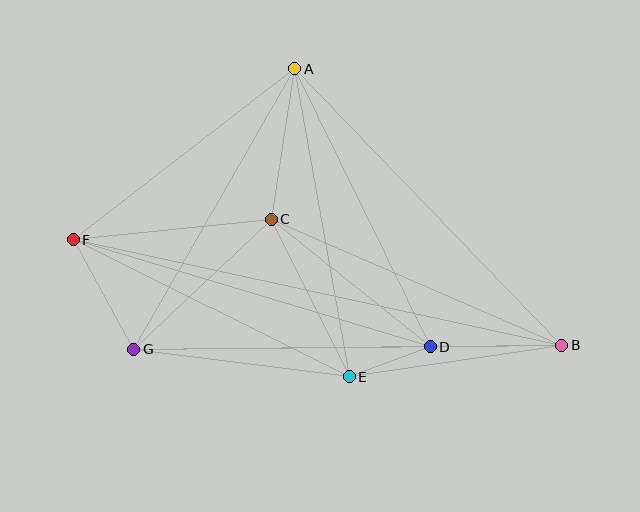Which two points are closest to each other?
Points D and E are closest to each other.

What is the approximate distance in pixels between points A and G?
The distance between A and G is approximately 323 pixels.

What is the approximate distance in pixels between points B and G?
The distance between B and G is approximately 428 pixels.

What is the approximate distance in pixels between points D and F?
The distance between D and F is approximately 373 pixels.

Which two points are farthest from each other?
Points B and F are farthest from each other.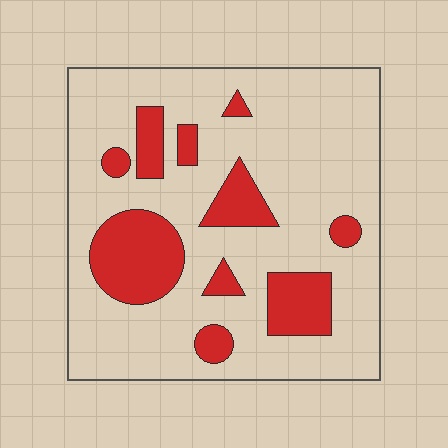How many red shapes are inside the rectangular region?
10.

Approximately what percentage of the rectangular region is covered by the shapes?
Approximately 20%.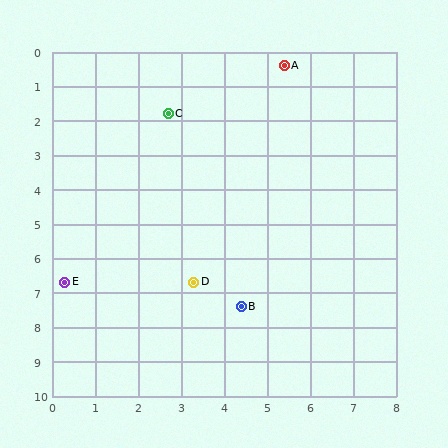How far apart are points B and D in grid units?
Points B and D are about 1.3 grid units apart.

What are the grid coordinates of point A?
Point A is at approximately (5.4, 0.4).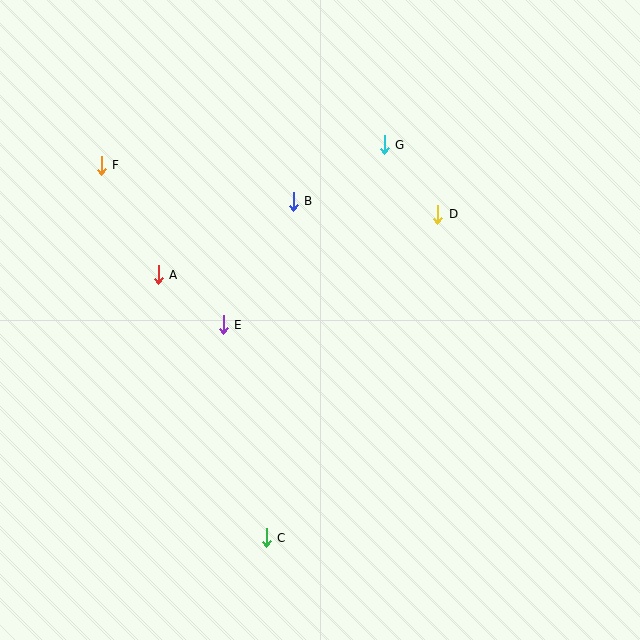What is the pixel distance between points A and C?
The distance between A and C is 284 pixels.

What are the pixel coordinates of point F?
Point F is at (101, 165).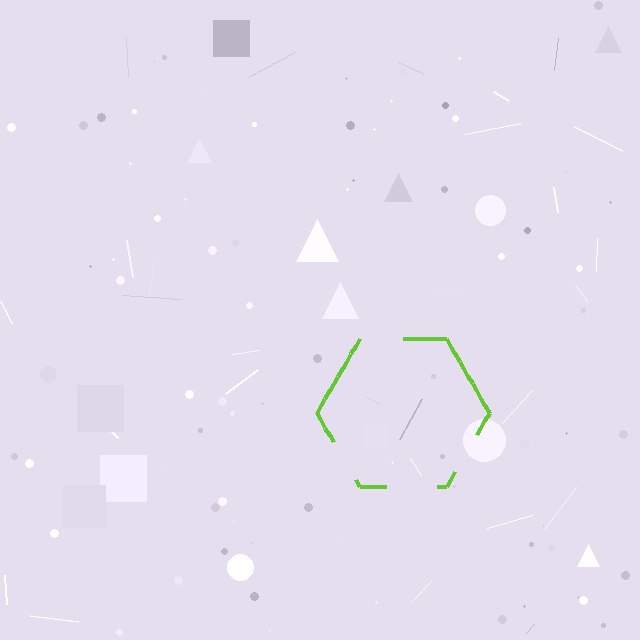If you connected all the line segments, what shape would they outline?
They would outline a hexagon.